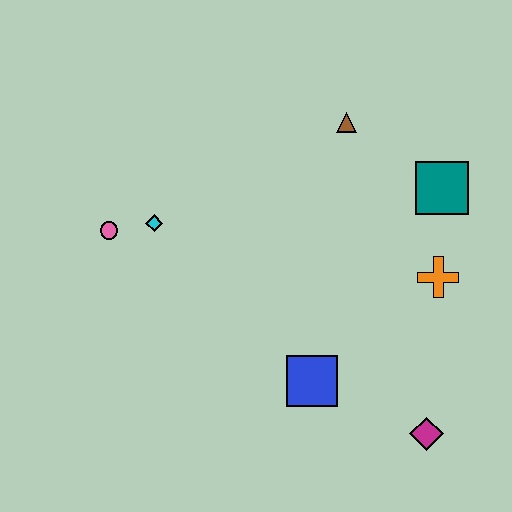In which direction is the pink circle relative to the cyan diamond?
The pink circle is to the left of the cyan diamond.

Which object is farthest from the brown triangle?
The magenta diamond is farthest from the brown triangle.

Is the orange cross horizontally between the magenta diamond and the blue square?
No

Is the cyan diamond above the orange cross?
Yes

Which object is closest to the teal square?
The orange cross is closest to the teal square.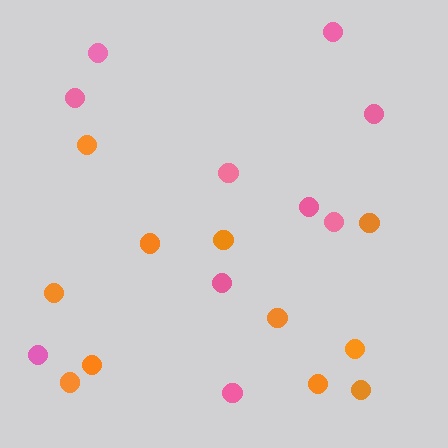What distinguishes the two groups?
There are 2 groups: one group of orange circles (11) and one group of pink circles (10).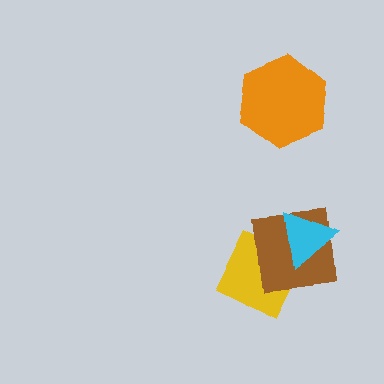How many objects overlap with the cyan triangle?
2 objects overlap with the cyan triangle.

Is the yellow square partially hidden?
Yes, it is partially covered by another shape.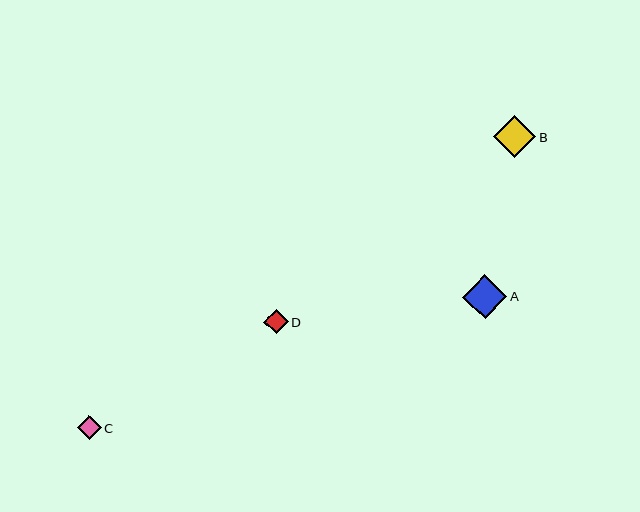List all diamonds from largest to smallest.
From largest to smallest: A, B, D, C.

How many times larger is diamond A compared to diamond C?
Diamond A is approximately 1.8 times the size of diamond C.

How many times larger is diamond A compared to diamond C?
Diamond A is approximately 1.8 times the size of diamond C.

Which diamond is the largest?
Diamond A is the largest with a size of approximately 44 pixels.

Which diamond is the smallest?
Diamond C is the smallest with a size of approximately 24 pixels.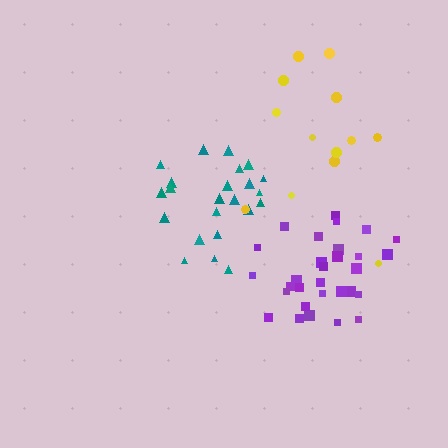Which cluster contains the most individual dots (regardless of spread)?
Purple (30).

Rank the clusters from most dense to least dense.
purple, teal, yellow.